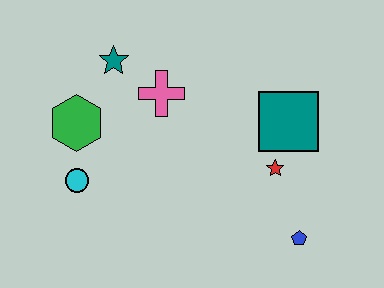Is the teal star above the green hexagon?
Yes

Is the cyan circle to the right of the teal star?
No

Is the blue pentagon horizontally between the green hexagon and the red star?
No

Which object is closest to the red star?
The teal square is closest to the red star.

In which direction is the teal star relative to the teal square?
The teal star is to the left of the teal square.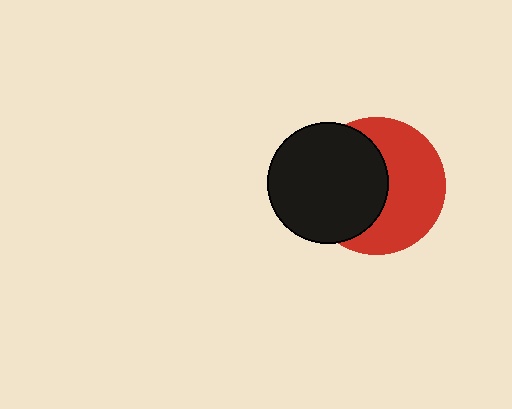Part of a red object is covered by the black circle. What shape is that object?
It is a circle.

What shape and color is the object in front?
The object in front is a black circle.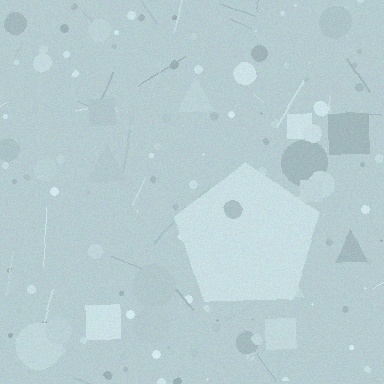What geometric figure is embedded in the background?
A pentagon is embedded in the background.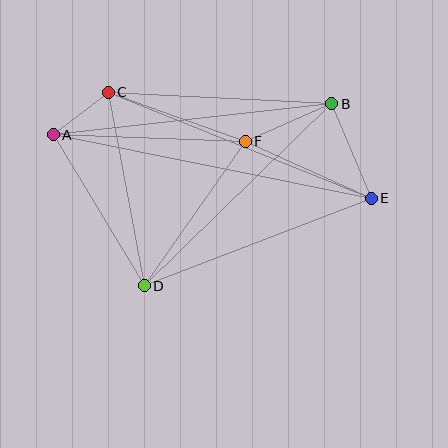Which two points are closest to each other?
Points A and C are closest to each other.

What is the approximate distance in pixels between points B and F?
The distance between B and F is approximately 94 pixels.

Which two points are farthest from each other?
Points A and E are farthest from each other.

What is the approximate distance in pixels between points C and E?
The distance between C and E is approximately 283 pixels.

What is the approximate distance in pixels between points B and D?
The distance between B and D is approximately 261 pixels.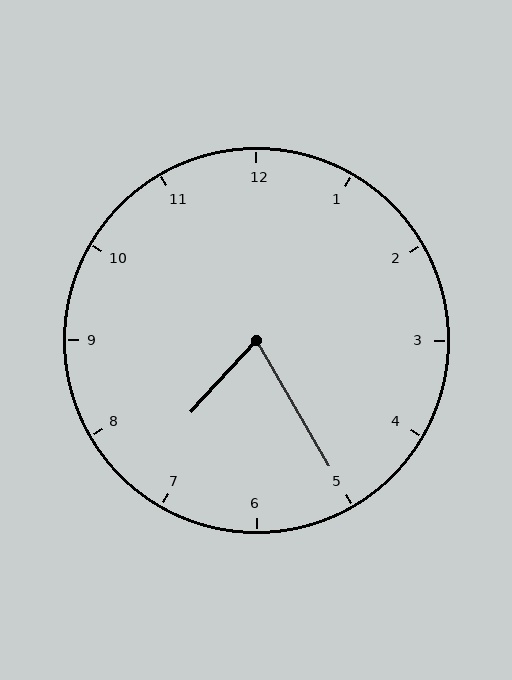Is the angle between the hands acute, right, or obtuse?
It is acute.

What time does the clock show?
7:25.